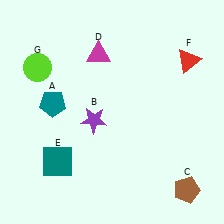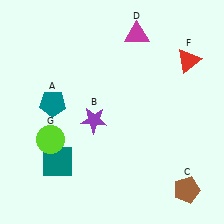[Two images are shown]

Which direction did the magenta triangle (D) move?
The magenta triangle (D) moved right.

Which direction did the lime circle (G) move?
The lime circle (G) moved down.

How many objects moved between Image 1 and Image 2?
2 objects moved between the two images.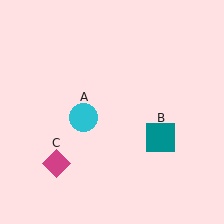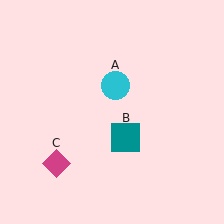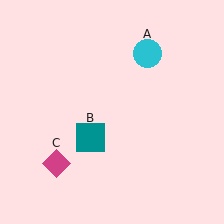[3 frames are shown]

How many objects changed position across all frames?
2 objects changed position: cyan circle (object A), teal square (object B).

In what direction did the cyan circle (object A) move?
The cyan circle (object A) moved up and to the right.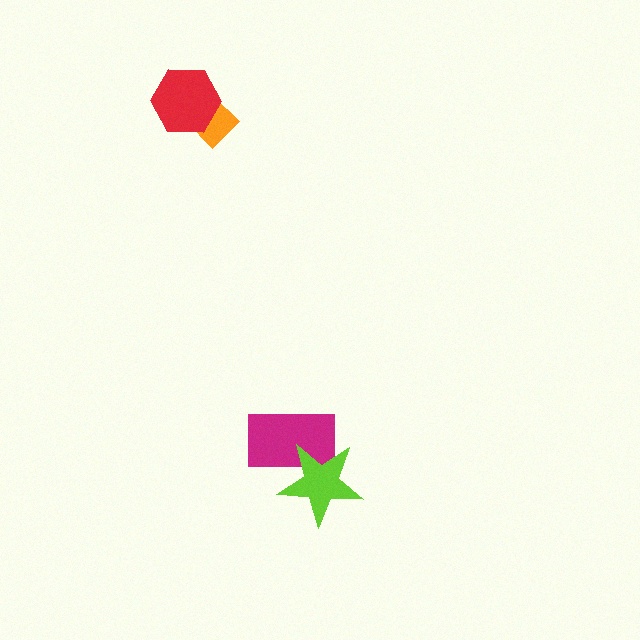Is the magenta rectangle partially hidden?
Yes, it is partially covered by another shape.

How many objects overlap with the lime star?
1 object overlaps with the lime star.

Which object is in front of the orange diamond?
The red hexagon is in front of the orange diamond.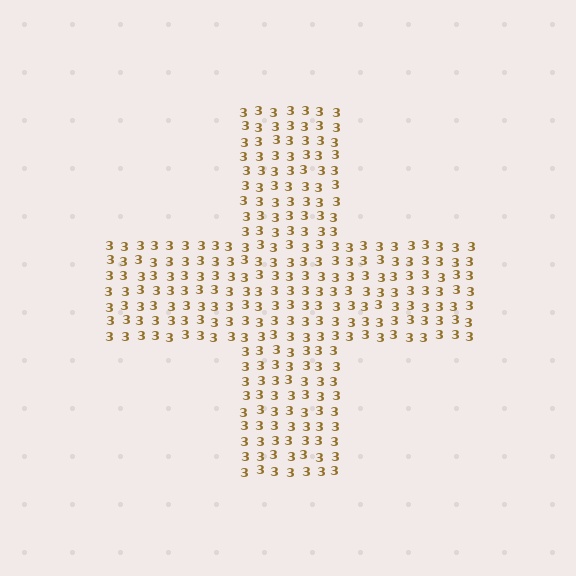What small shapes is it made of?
It is made of small digit 3's.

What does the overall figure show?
The overall figure shows a cross.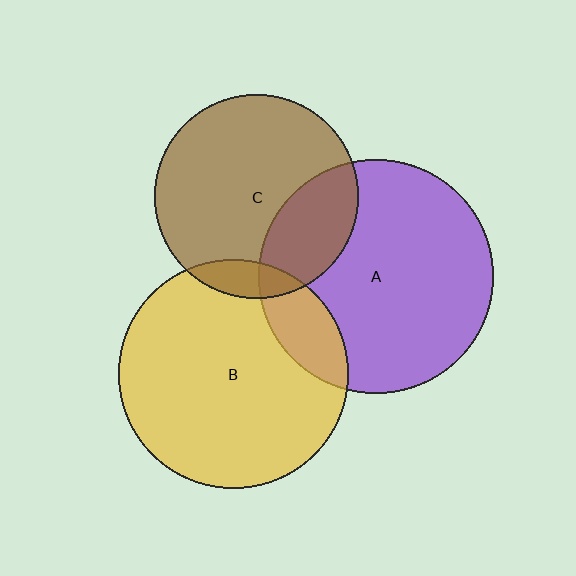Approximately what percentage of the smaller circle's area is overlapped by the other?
Approximately 15%.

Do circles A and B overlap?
Yes.